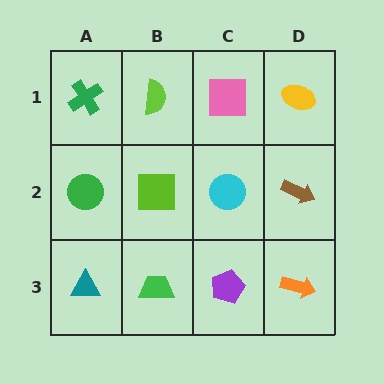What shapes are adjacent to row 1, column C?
A cyan circle (row 2, column C), a lime semicircle (row 1, column B), a yellow ellipse (row 1, column D).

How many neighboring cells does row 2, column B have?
4.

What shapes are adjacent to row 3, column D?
A brown arrow (row 2, column D), a purple pentagon (row 3, column C).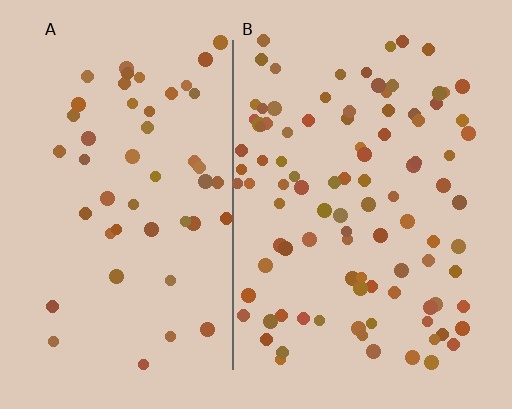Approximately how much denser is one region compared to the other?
Approximately 2.0× — region B over region A.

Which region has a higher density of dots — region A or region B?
B (the right).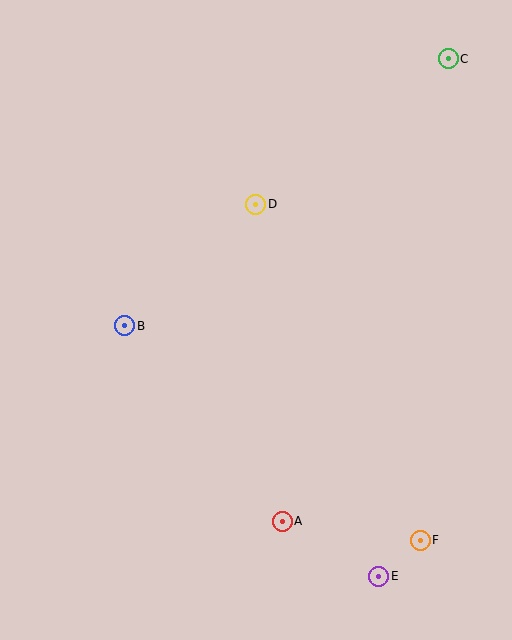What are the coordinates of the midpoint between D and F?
The midpoint between D and F is at (338, 372).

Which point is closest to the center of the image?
Point D at (256, 204) is closest to the center.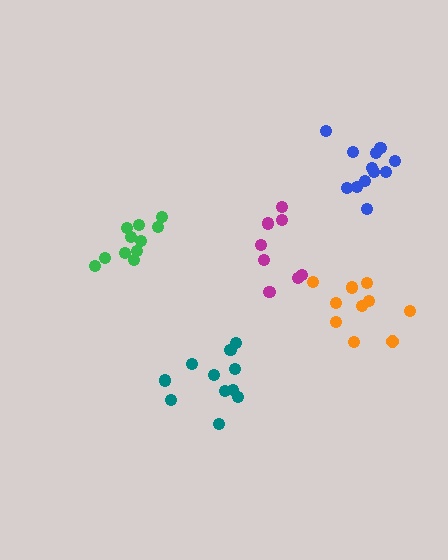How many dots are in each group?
Group 1: 11 dots, Group 2: 11 dots, Group 3: 10 dots, Group 4: 12 dots, Group 5: 8 dots (52 total).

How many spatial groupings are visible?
There are 5 spatial groupings.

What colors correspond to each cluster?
The clusters are colored: green, teal, orange, blue, magenta.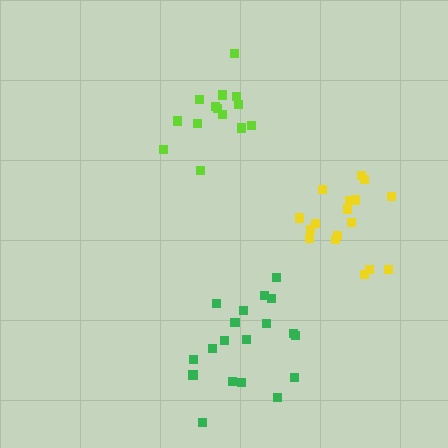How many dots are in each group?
Group 1: 17 dots, Group 2: 19 dots, Group 3: 14 dots (50 total).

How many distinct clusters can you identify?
There are 3 distinct clusters.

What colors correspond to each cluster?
The clusters are colored: yellow, green, lime.